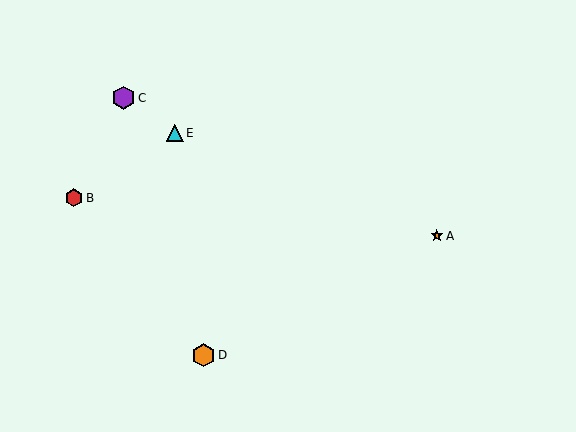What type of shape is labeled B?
Shape B is a red hexagon.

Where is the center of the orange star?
The center of the orange star is at (437, 236).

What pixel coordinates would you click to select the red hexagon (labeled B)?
Click at (74, 198) to select the red hexagon B.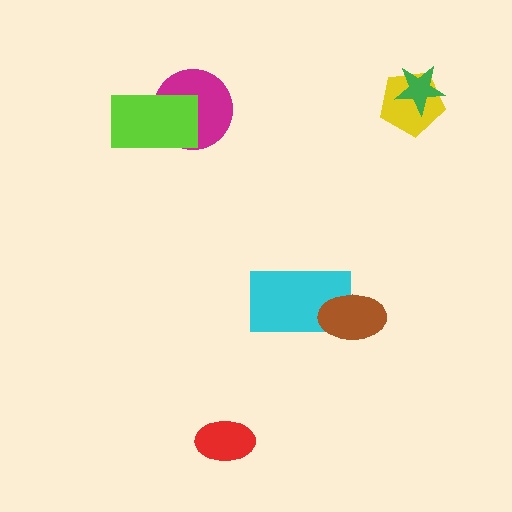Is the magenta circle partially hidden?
Yes, it is partially covered by another shape.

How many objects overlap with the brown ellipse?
1 object overlaps with the brown ellipse.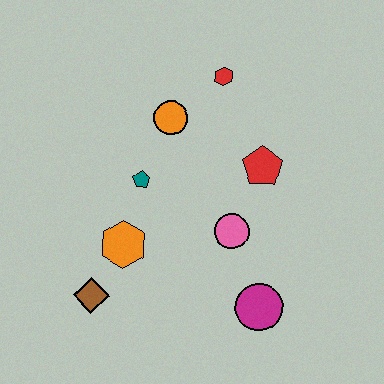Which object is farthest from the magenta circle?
The red hexagon is farthest from the magenta circle.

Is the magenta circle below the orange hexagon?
Yes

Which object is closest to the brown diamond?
The orange hexagon is closest to the brown diamond.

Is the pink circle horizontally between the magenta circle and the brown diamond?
Yes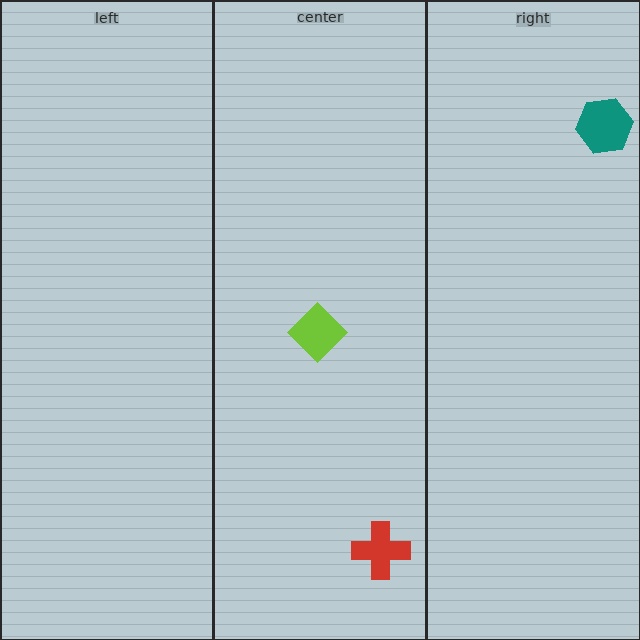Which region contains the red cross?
The center region.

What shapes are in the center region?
The lime diamond, the red cross.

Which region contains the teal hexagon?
The right region.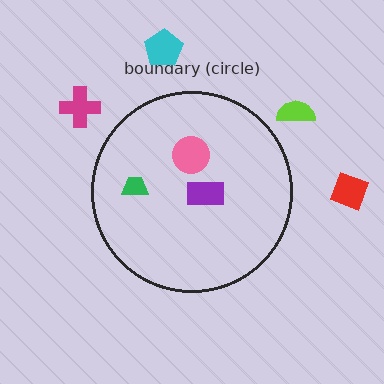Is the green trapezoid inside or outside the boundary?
Inside.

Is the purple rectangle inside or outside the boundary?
Inside.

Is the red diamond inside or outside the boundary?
Outside.